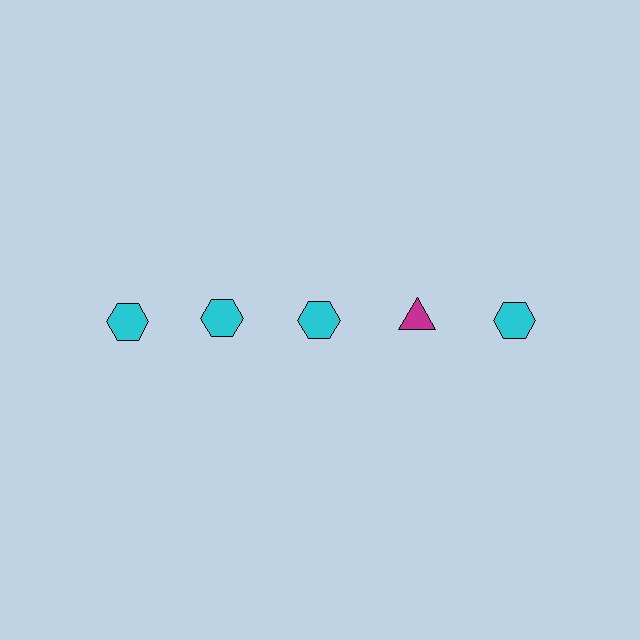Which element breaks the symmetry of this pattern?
The magenta triangle in the top row, second from right column breaks the symmetry. All other shapes are cyan hexagons.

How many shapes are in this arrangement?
There are 5 shapes arranged in a grid pattern.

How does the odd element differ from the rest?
It differs in both color (magenta instead of cyan) and shape (triangle instead of hexagon).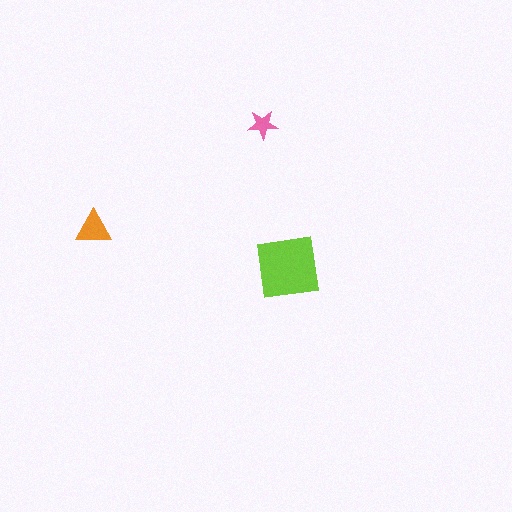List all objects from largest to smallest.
The lime square, the orange triangle, the pink star.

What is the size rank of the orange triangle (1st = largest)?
2nd.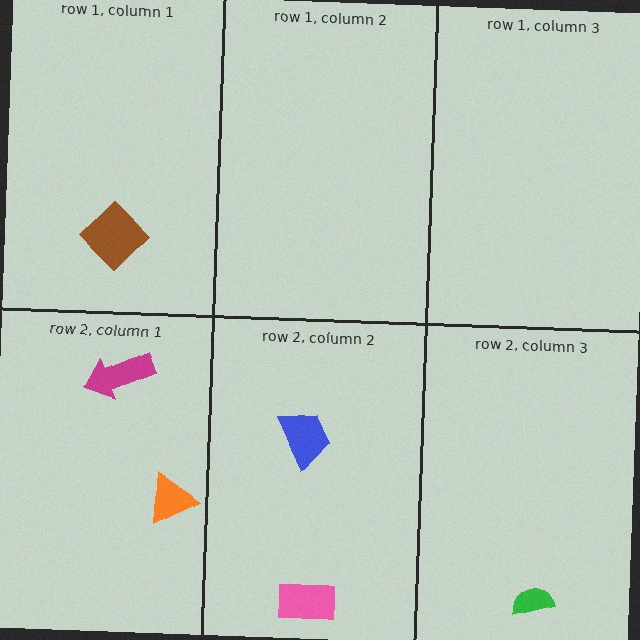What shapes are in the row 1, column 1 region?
The brown diamond.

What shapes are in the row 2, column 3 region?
The green semicircle.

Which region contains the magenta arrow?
The row 2, column 1 region.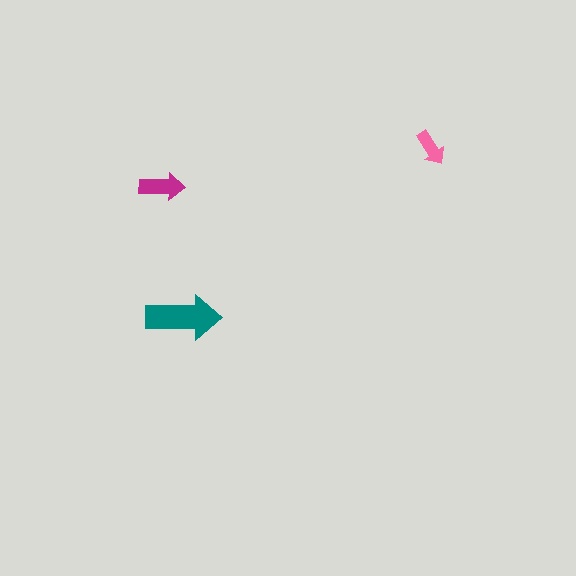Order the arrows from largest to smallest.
the teal one, the magenta one, the pink one.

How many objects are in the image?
There are 3 objects in the image.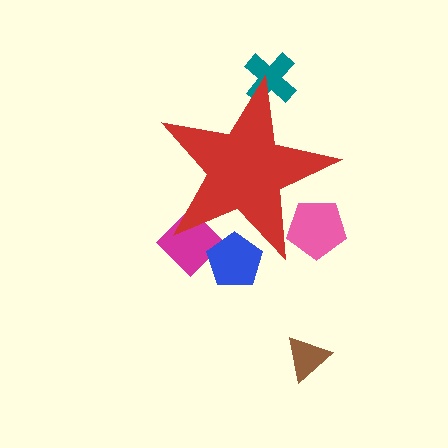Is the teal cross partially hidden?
Yes, the teal cross is partially hidden behind the red star.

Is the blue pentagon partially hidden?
Yes, the blue pentagon is partially hidden behind the red star.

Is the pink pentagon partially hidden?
Yes, the pink pentagon is partially hidden behind the red star.